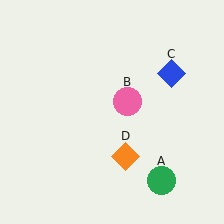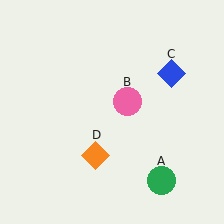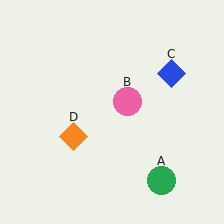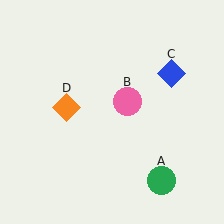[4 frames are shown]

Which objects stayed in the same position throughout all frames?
Green circle (object A) and pink circle (object B) and blue diamond (object C) remained stationary.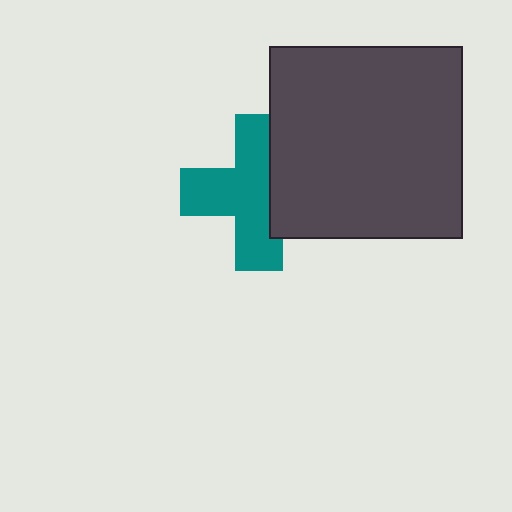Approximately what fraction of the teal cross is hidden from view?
Roughly 34% of the teal cross is hidden behind the dark gray square.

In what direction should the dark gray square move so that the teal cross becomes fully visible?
The dark gray square should move right. That is the shortest direction to clear the overlap and leave the teal cross fully visible.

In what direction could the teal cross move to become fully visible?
The teal cross could move left. That would shift it out from behind the dark gray square entirely.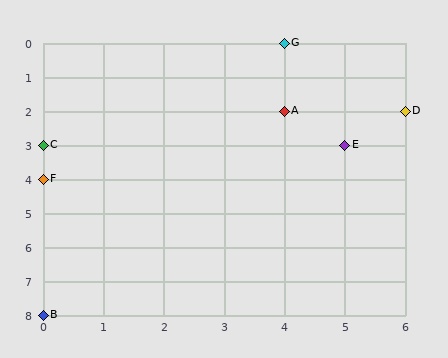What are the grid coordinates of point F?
Point F is at grid coordinates (0, 4).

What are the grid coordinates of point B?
Point B is at grid coordinates (0, 8).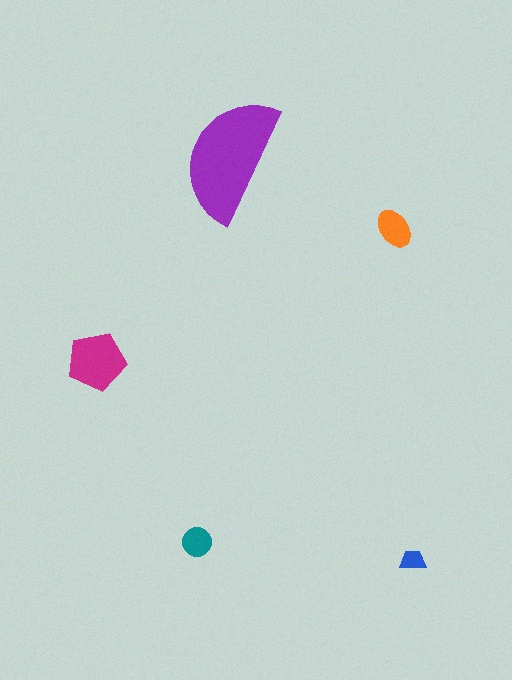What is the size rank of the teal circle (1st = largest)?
4th.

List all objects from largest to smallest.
The purple semicircle, the magenta pentagon, the orange ellipse, the teal circle, the blue trapezoid.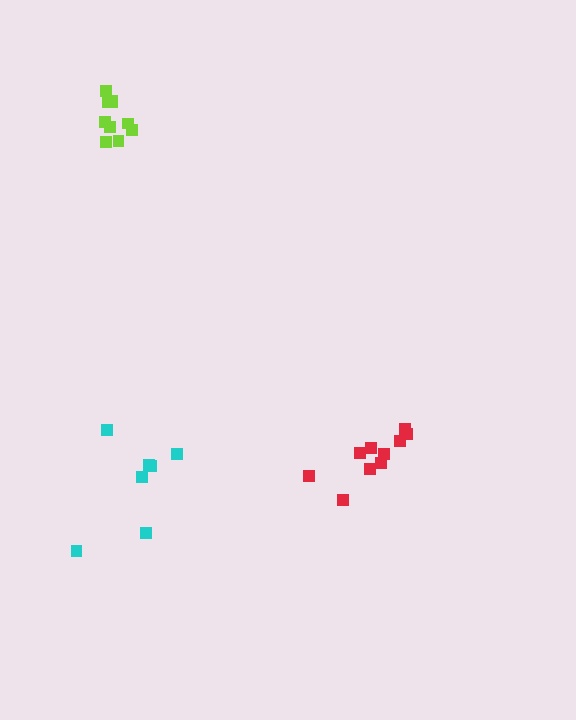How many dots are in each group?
Group 1: 10 dots, Group 2: 10 dots, Group 3: 7 dots (27 total).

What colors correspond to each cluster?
The clusters are colored: lime, red, cyan.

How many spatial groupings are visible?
There are 3 spatial groupings.